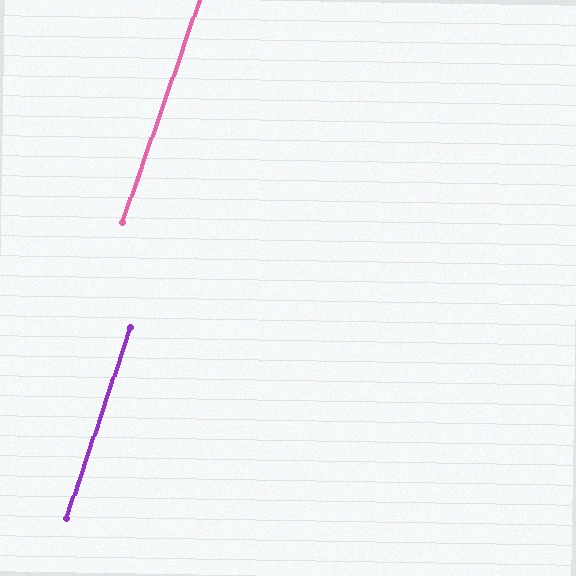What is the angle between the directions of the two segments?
Approximately 1 degree.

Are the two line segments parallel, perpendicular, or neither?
Parallel — their directions differ by only 0.5°.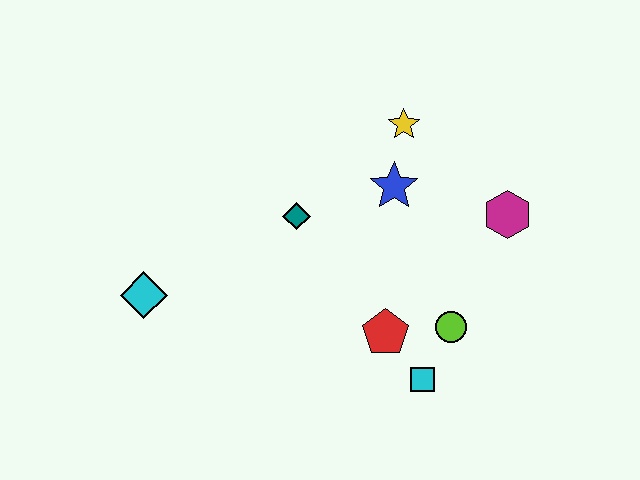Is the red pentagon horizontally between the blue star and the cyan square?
No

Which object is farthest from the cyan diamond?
The magenta hexagon is farthest from the cyan diamond.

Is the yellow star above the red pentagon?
Yes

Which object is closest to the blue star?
The yellow star is closest to the blue star.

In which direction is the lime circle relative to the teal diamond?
The lime circle is to the right of the teal diamond.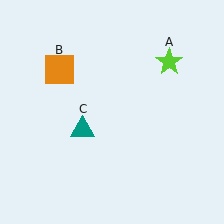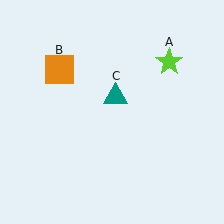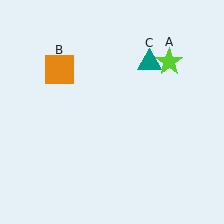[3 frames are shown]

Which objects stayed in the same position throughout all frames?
Lime star (object A) and orange square (object B) remained stationary.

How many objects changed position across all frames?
1 object changed position: teal triangle (object C).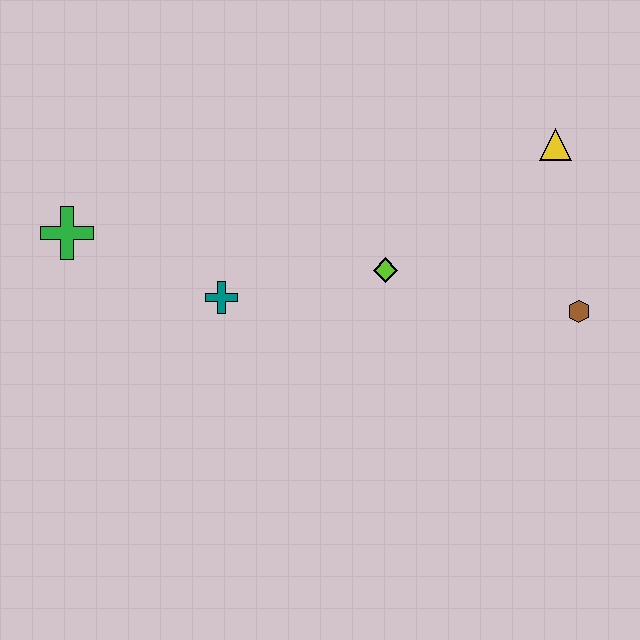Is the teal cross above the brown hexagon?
Yes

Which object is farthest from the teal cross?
The yellow triangle is farthest from the teal cross.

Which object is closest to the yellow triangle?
The brown hexagon is closest to the yellow triangle.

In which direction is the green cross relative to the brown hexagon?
The green cross is to the left of the brown hexagon.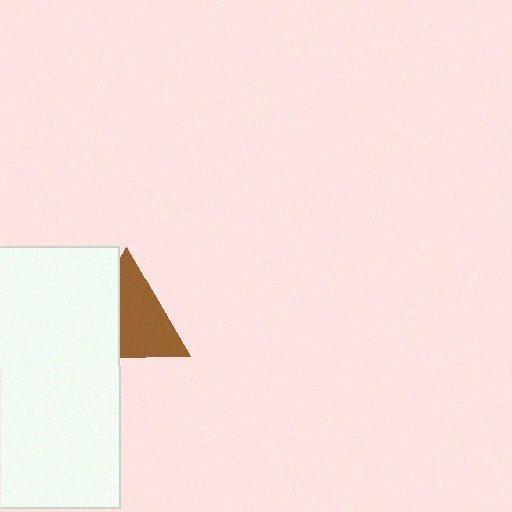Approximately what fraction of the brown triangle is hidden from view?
Roughly 39% of the brown triangle is hidden behind the white rectangle.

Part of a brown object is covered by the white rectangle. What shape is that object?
It is a triangle.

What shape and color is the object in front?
The object in front is a white rectangle.